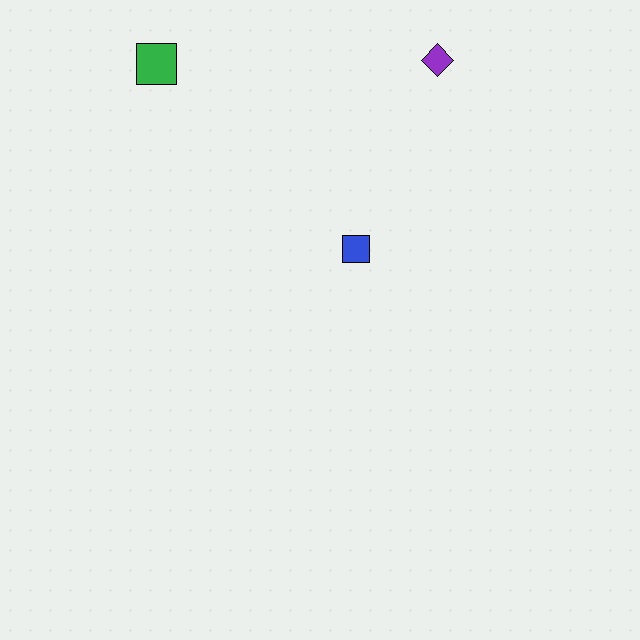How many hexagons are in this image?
There are no hexagons.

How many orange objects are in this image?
There are no orange objects.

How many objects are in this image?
There are 3 objects.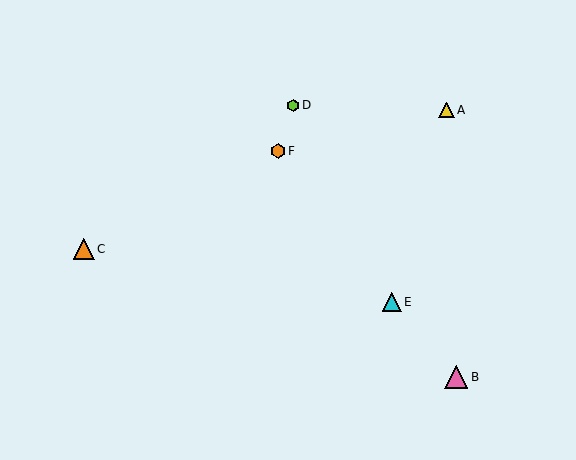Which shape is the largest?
The pink triangle (labeled B) is the largest.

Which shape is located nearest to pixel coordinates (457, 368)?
The pink triangle (labeled B) at (456, 377) is nearest to that location.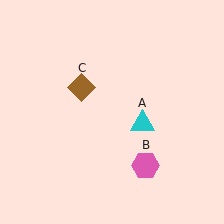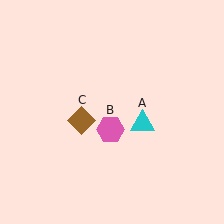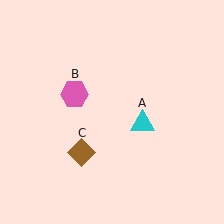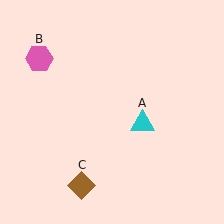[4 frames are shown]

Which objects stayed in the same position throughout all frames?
Cyan triangle (object A) remained stationary.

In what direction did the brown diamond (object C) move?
The brown diamond (object C) moved down.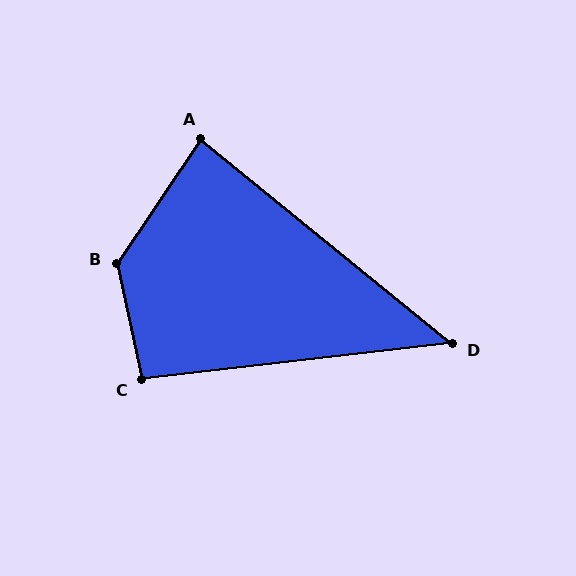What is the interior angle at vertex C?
Approximately 95 degrees (obtuse).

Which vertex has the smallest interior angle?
D, at approximately 46 degrees.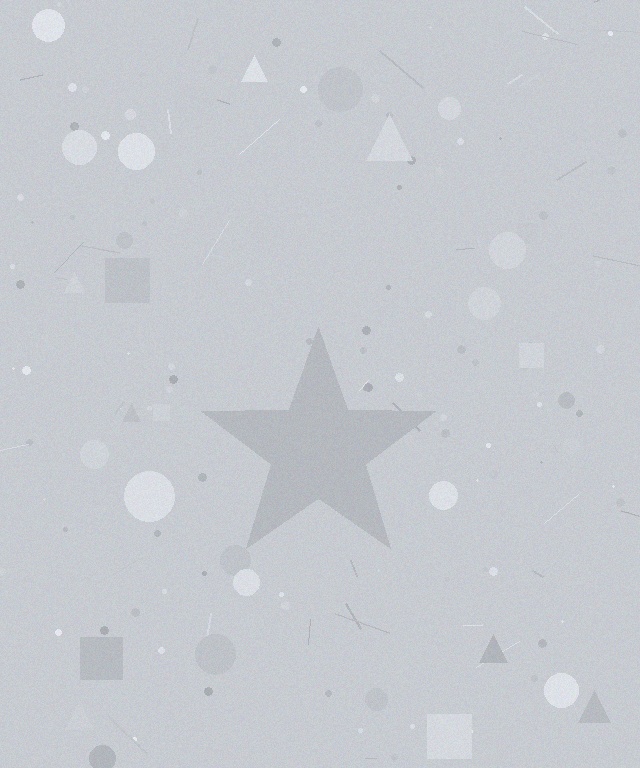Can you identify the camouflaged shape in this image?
The camouflaged shape is a star.